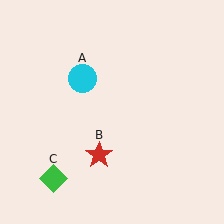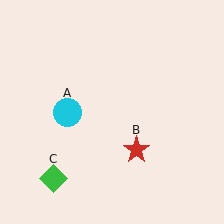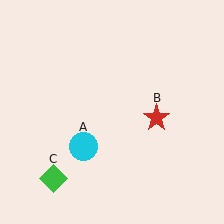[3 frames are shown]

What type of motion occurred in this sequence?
The cyan circle (object A), red star (object B) rotated counterclockwise around the center of the scene.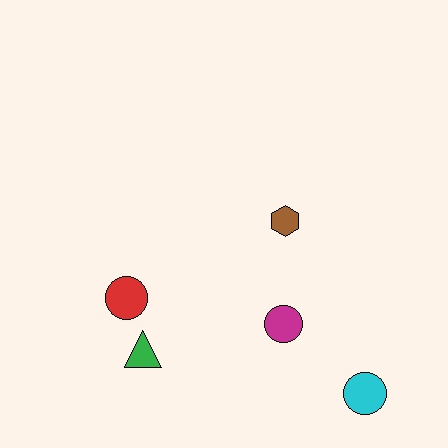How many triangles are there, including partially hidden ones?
There is 1 triangle.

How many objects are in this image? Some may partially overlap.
There are 5 objects.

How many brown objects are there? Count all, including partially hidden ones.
There is 1 brown object.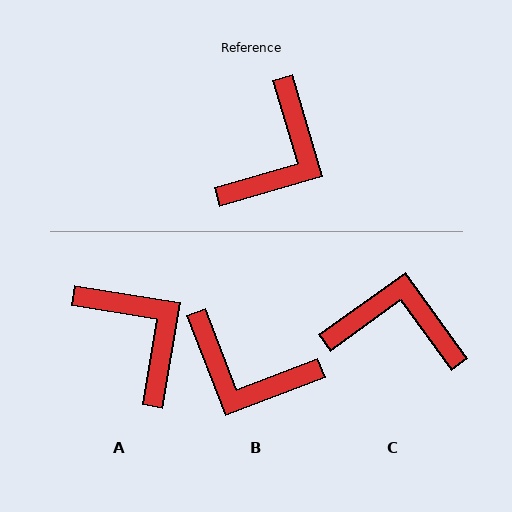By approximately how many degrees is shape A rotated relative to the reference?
Approximately 64 degrees counter-clockwise.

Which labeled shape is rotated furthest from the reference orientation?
C, about 109 degrees away.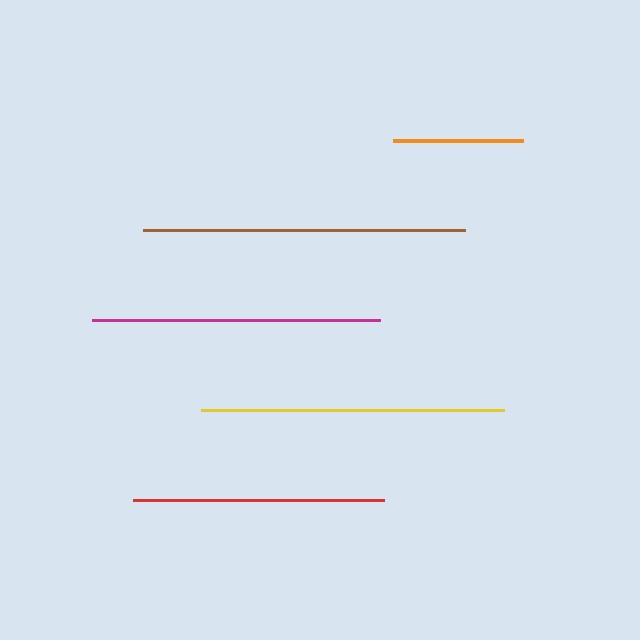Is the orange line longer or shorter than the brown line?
The brown line is longer than the orange line.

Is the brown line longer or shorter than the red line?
The brown line is longer than the red line.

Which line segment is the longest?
The brown line is the longest at approximately 321 pixels.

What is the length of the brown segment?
The brown segment is approximately 321 pixels long.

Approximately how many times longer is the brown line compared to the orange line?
The brown line is approximately 2.5 times the length of the orange line.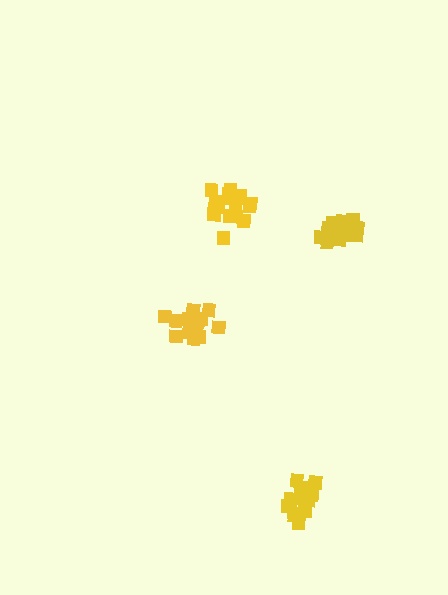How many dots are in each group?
Group 1: 17 dots, Group 2: 16 dots, Group 3: 17 dots, Group 4: 14 dots (64 total).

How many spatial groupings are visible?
There are 4 spatial groupings.